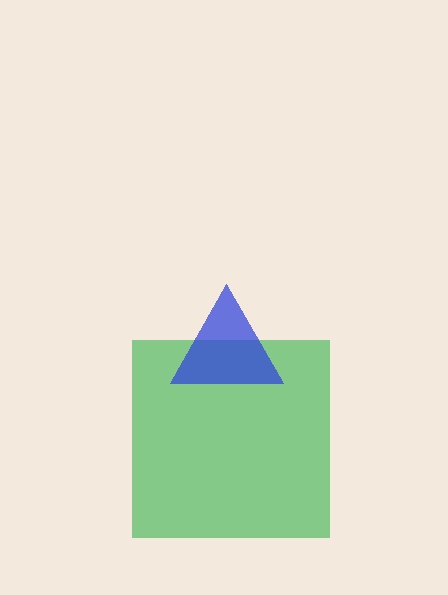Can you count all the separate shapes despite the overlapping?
Yes, there are 2 separate shapes.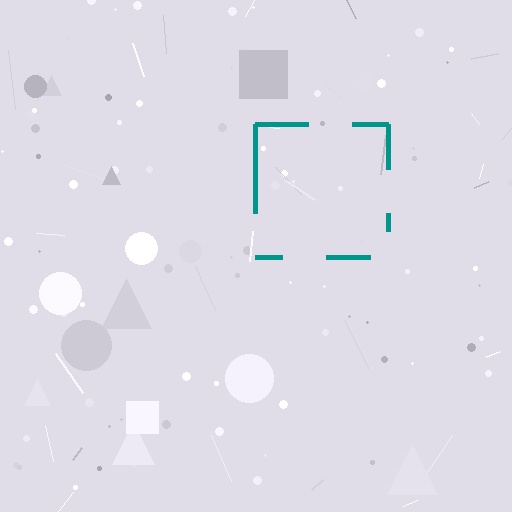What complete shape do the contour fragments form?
The contour fragments form a square.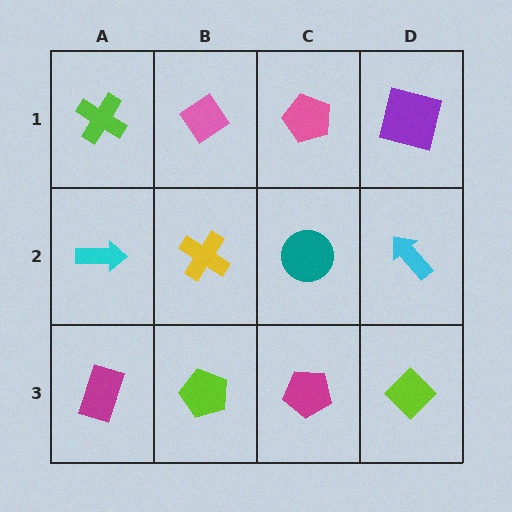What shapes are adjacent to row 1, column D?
A cyan arrow (row 2, column D), a pink pentagon (row 1, column C).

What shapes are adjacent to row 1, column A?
A cyan arrow (row 2, column A), a pink diamond (row 1, column B).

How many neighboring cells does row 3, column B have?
3.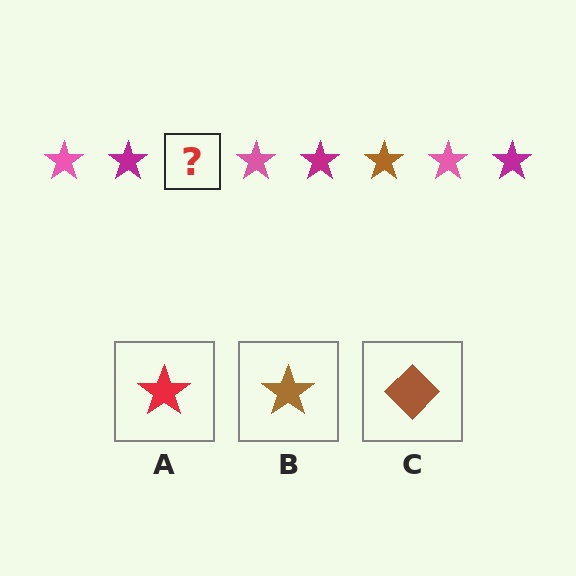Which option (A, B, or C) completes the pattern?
B.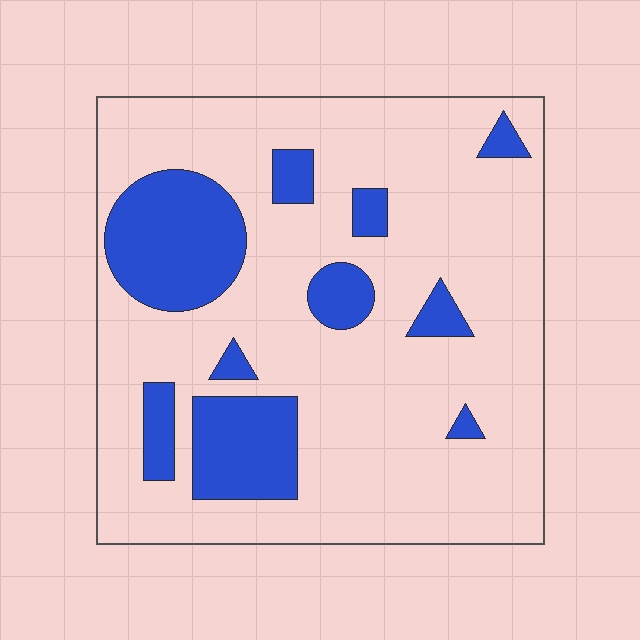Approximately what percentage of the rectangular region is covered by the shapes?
Approximately 20%.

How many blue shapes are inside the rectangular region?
10.